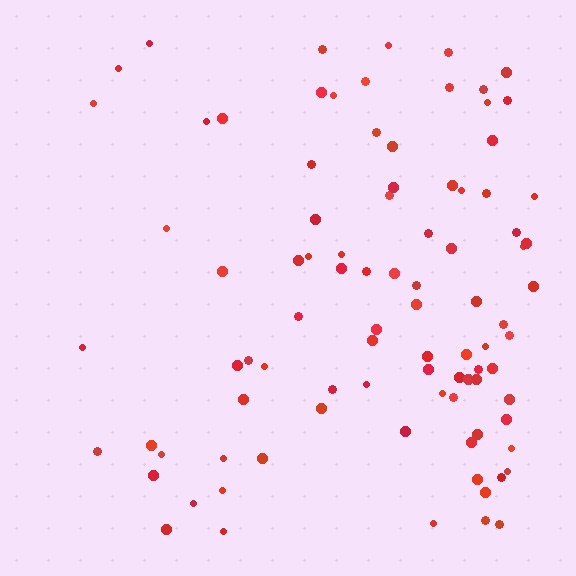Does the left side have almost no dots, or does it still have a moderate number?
Still a moderate number, just noticeably fewer than the right.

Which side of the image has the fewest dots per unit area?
The left.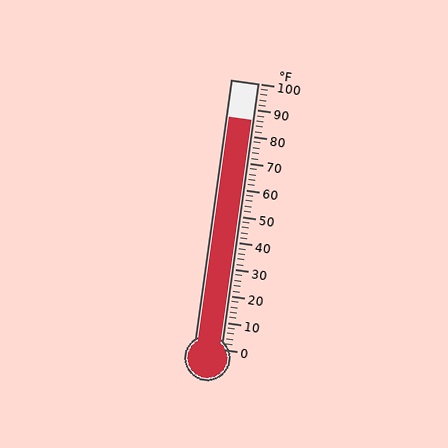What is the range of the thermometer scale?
The thermometer scale ranges from 0°F to 100°F.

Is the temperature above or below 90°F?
The temperature is below 90°F.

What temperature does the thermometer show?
The thermometer shows approximately 86°F.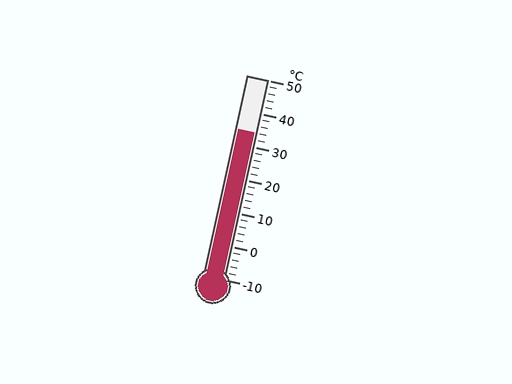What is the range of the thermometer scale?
The thermometer scale ranges from -10°C to 50°C.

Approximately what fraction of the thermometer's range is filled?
The thermometer is filled to approximately 75% of its range.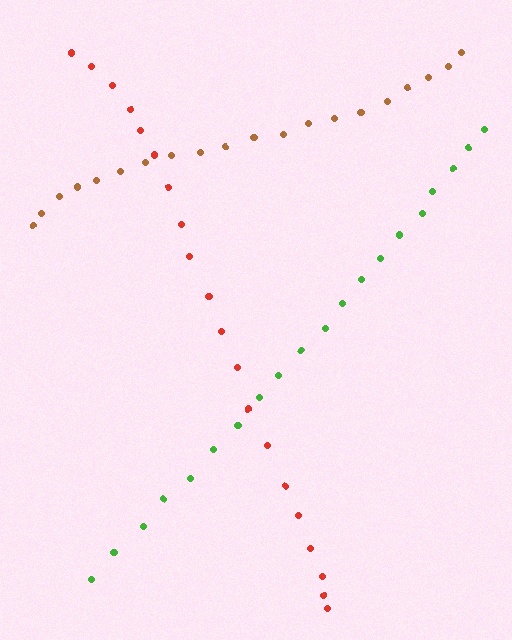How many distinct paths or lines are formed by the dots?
There are 3 distinct paths.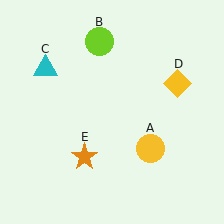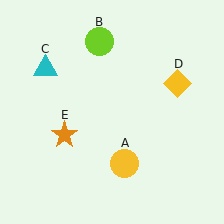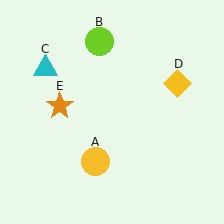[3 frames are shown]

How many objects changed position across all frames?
2 objects changed position: yellow circle (object A), orange star (object E).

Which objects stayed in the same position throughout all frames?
Lime circle (object B) and cyan triangle (object C) and yellow diamond (object D) remained stationary.